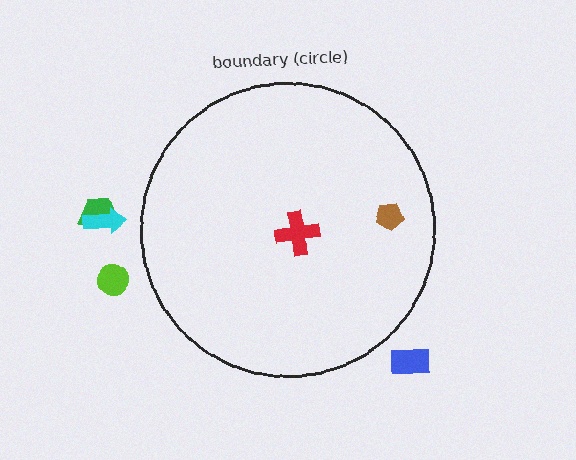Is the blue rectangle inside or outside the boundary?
Outside.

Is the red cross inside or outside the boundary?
Inside.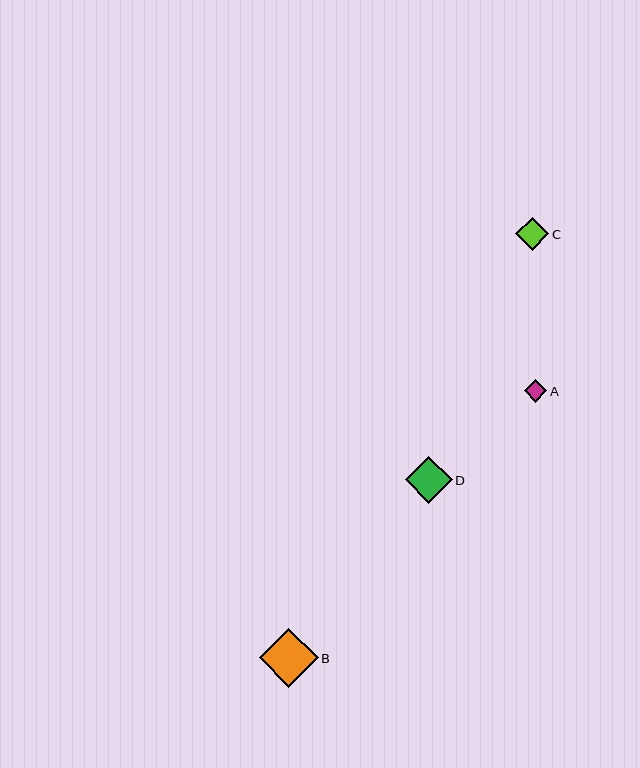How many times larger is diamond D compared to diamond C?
Diamond D is approximately 1.4 times the size of diamond C.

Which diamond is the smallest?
Diamond A is the smallest with a size of approximately 22 pixels.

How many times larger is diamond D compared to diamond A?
Diamond D is approximately 2.1 times the size of diamond A.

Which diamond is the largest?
Diamond B is the largest with a size of approximately 59 pixels.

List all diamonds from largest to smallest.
From largest to smallest: B, D, C, A.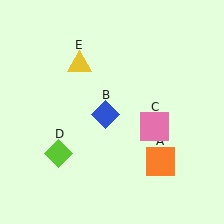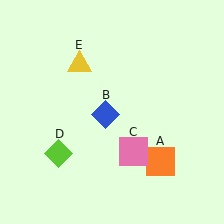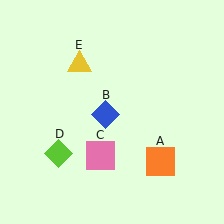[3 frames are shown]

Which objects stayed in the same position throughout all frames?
Orange square (object A) and blue diamond (object B) and lime diamond (object D) and yellow triangle (object E) remained stationary.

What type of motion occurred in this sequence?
The pink square (object C) rotated clockwise around the center of the scene.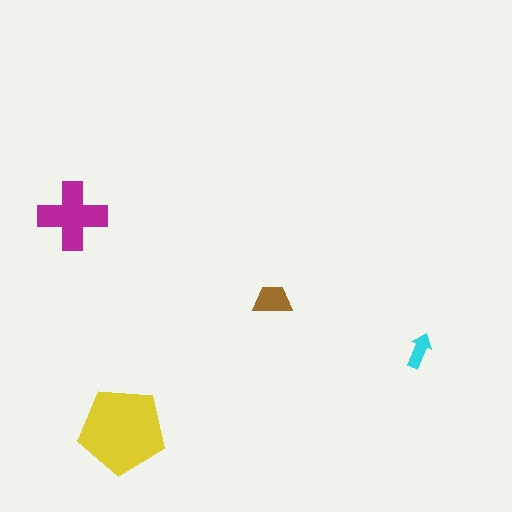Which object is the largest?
The yellow pentagon.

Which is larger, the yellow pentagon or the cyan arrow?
The yellow pentagon.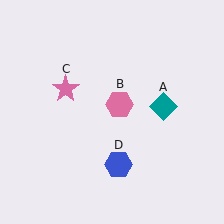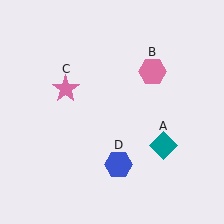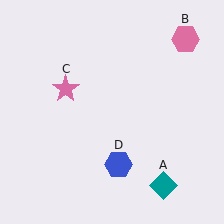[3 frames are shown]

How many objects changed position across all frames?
2 objects changed position: teal diamond (object A), pink hexagon (object B).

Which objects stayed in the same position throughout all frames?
Pink star (object C) and blue hexagon (object D) remained stationary.